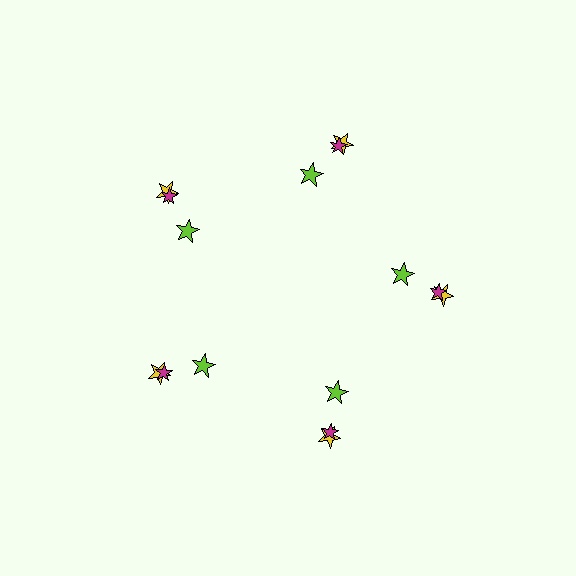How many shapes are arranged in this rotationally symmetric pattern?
There are 15 shapes, arranged in 5 groups of 3.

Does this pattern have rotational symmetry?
Yes, this pattern has 5-fold rotational symmetry. It looks the same after rotating 72 degrees around the center.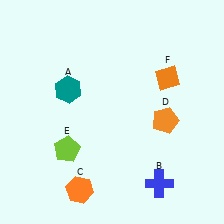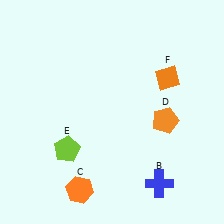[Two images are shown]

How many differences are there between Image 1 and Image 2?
There is 1 difference between the two images.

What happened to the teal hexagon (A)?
The teal hexagon (A) was removed in Image 2. It was in the top-left area of Image 1.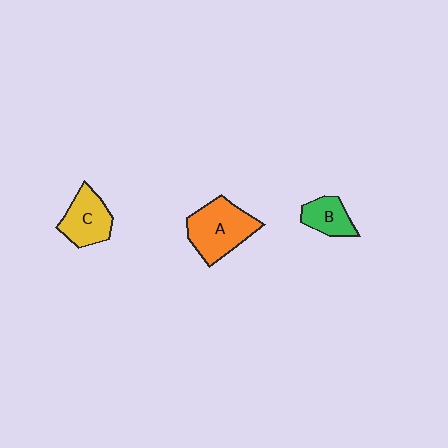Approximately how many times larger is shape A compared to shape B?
Approximately 1.8 times.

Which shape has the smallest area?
Shape B (green).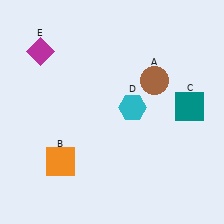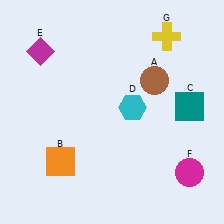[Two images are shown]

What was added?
A magenta circle (F), a yellow cross (G) were added in Image 2.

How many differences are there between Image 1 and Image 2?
There are 2 differences between the two images.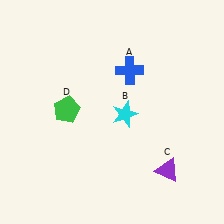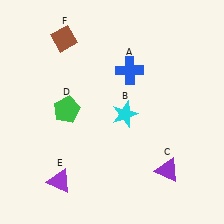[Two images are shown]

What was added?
A purple triangle (E), a brown diamond (F) were added in Image 2.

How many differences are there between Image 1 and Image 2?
There are 2 differences between the two images.